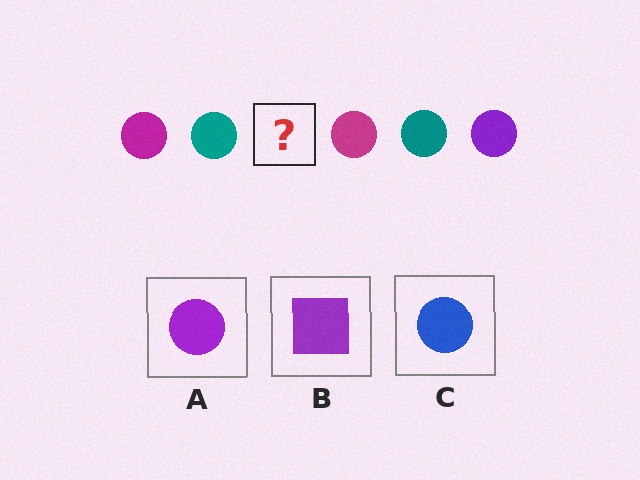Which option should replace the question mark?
Option A.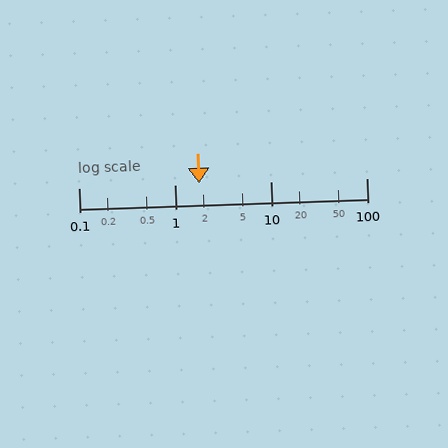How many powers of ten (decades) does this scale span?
The scale spans 3 decades, from 0.1 to 100.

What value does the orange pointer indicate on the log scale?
The pointer indicates approximately 1.8.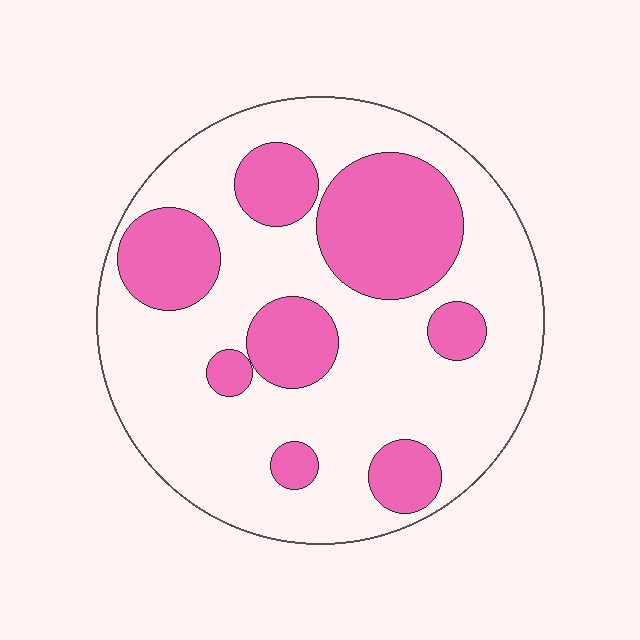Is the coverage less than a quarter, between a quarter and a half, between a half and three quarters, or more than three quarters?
Between a quarter and a half.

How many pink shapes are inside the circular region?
8.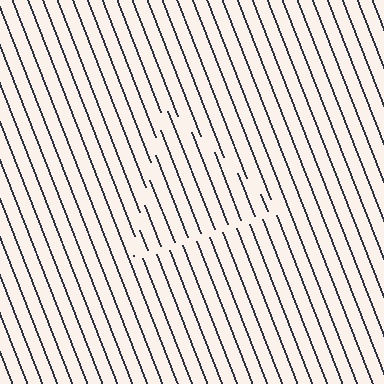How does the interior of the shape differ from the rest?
The interior of the shape contains the same grating, shifted by half a period — the contour is defined by the phase discontinuity where line-ends from the inner and outer gratings abut.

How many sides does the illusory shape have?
3 sides — the line-ends trace a triangle.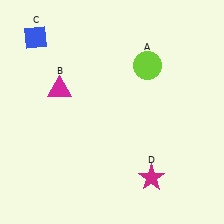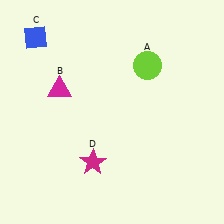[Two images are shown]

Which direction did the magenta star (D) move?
The magenta star (D) moved left.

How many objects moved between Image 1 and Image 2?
1 object moved between the two images.